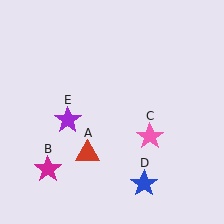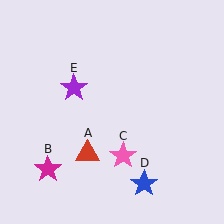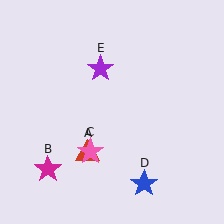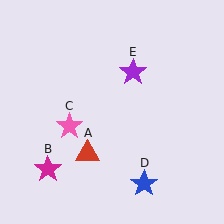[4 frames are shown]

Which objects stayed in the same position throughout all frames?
Red triangle (object A) and magenta star (object B) and blue star (object D) remained stationary.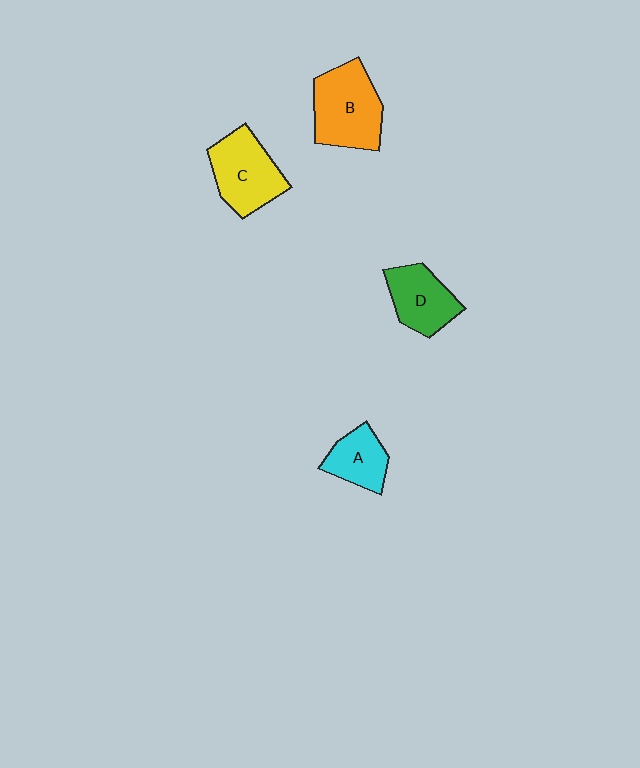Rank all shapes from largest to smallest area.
From largest to smallest: B (orange), C (yellow), D (green), A (cyan).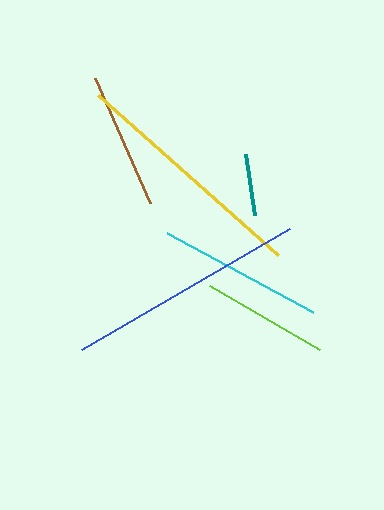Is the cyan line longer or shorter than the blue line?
The blue line is longer than the cyan line.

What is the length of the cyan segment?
The cyan segment is approximately 166 pixels long.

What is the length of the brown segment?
The brown segment is approximately 136 pixels long.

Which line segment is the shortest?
The teal line is the shortest at approximately 61 pixels.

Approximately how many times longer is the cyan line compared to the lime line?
The cyan line is approximately 1.3 times the length of the lime line.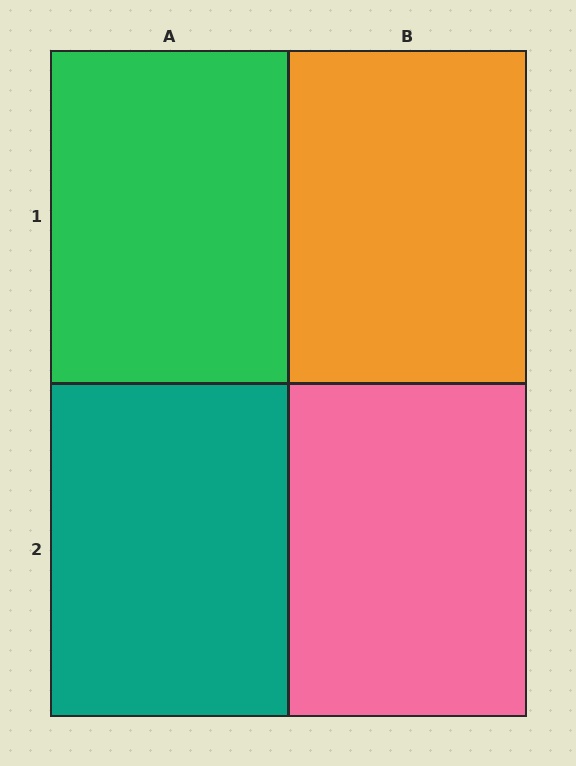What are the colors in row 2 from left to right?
Teal, pink.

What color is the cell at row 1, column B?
Orange.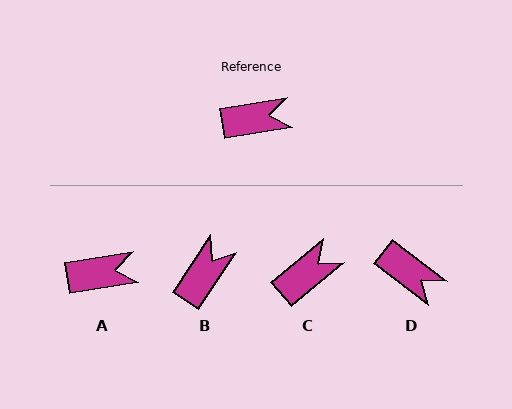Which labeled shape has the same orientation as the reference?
A.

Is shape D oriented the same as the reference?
No, it is off by about 47 degrees.